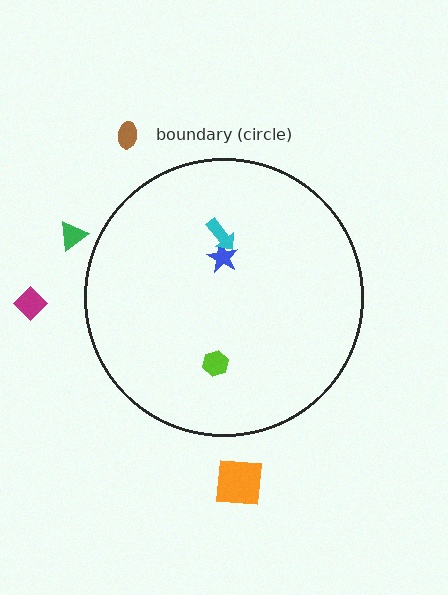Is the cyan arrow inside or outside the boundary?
Inside.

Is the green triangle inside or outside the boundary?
Outside.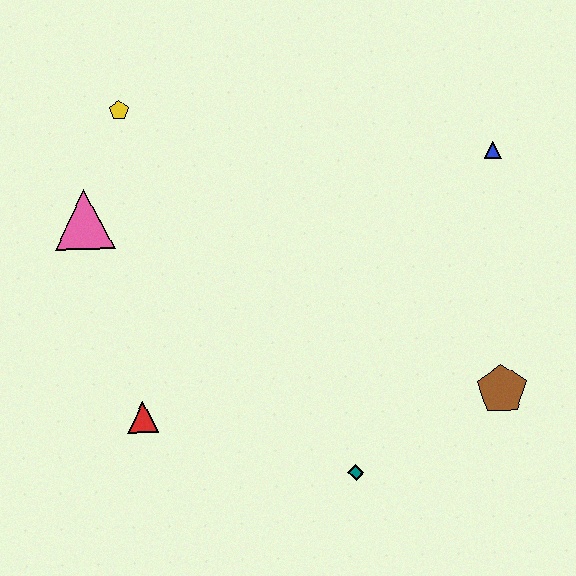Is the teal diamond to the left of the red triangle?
No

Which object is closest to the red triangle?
The pink triangle is closest to the red triangle.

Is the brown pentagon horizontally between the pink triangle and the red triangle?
No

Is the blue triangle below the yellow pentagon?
Yes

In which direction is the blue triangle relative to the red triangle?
The blue triangle is to the right of the red triangle.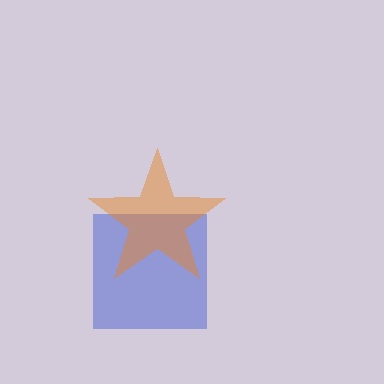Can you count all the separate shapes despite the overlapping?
Yes, there are 2 separate shapes.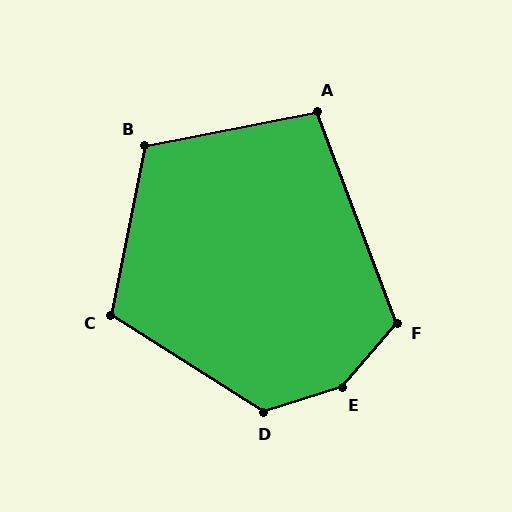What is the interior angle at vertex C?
Approximately 111 degrees (obtuse).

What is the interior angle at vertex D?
Approximately 130 degrees (obtuse).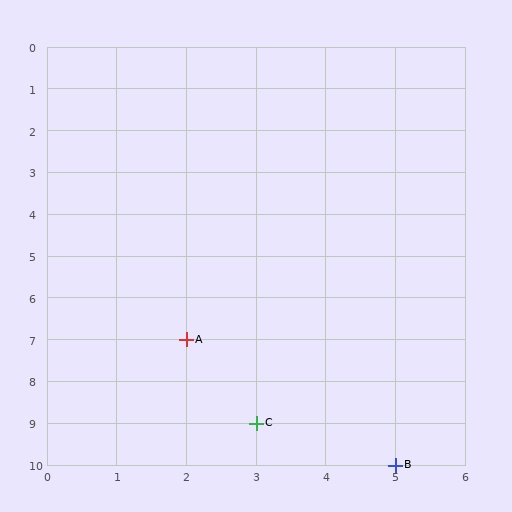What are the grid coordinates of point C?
Point C is at grid coordinates (3, 9).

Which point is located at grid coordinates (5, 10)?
Point B is at (5, 10).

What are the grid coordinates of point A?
Point A is at grid coordinates (2, 7).